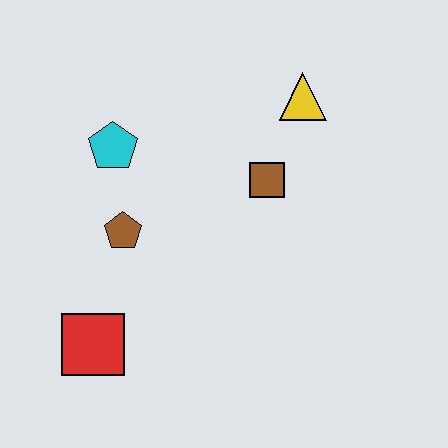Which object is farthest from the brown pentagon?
The yellow triangle is farthest from the brown pentagon.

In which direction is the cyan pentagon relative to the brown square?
The cyan pentagon is to the left of the brown square.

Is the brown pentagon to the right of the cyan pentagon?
Yes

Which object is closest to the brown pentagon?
The cyan pentagon is closest to the brown pentagon.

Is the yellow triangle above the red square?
Yes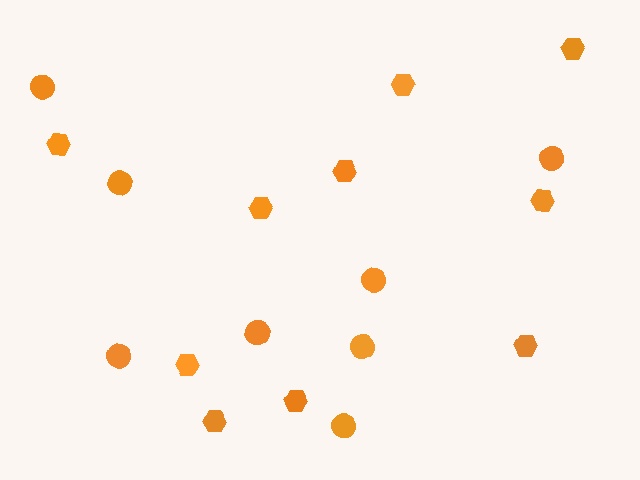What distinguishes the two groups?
There are 2 groups: one group of circles (8) and one group of hexagons (10).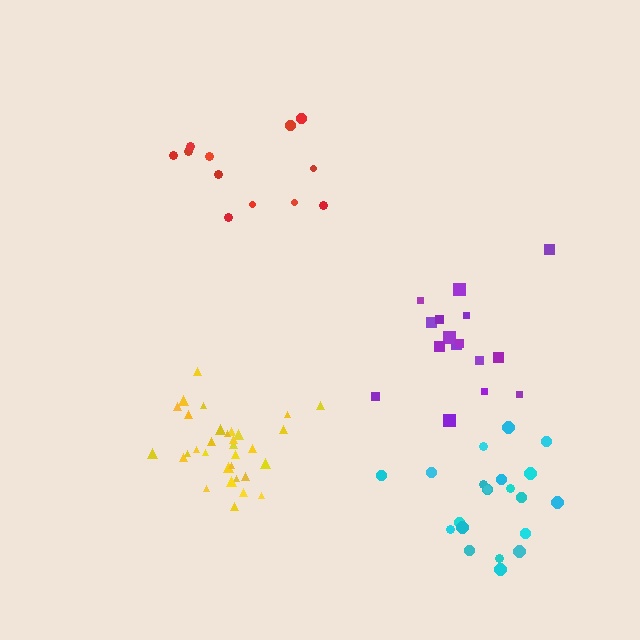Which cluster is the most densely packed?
Yellow.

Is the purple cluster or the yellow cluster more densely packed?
Yellow.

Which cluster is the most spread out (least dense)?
Red.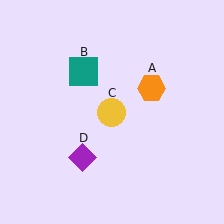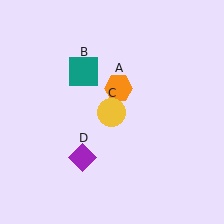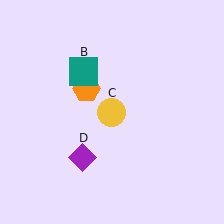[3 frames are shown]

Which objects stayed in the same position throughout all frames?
Teal square (object B) and yellow circle (object C) and purple diamond (object D) remained stationary.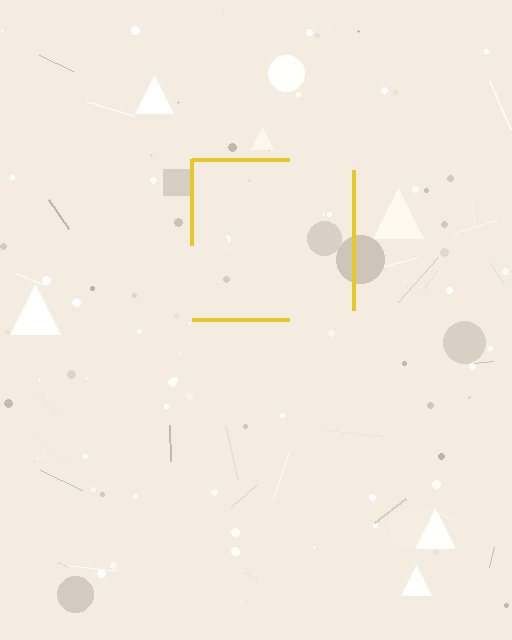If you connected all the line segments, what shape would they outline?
They would outline a square.